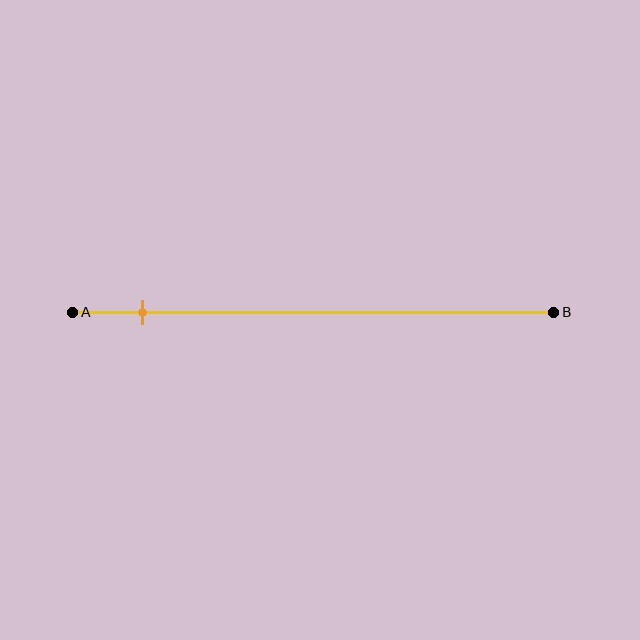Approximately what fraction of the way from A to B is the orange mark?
The orange mark is approximately 15% of the way from A to B.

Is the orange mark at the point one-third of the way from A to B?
No, the mark is at about 15% from A, not at the 33% one-third point.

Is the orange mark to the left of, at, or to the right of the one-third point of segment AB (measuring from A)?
The orange mark is to the left of the one-third point of segment AB.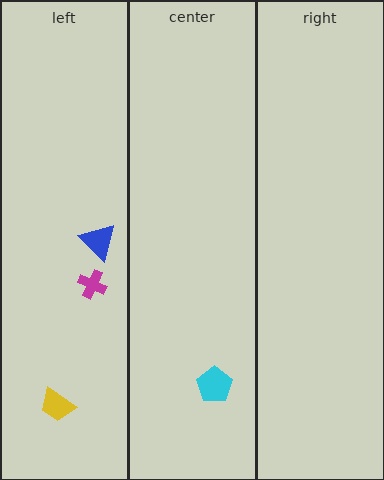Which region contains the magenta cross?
The left region.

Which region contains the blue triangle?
The left region.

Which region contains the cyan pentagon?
The center region.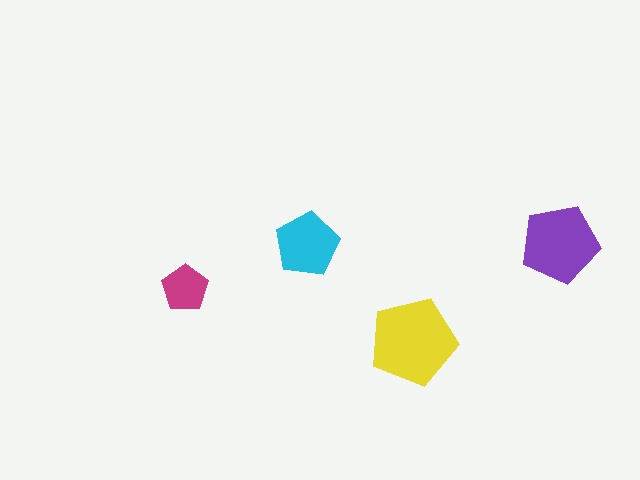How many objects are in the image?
There are 4 objects in the image.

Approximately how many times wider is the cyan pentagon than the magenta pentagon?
About 1.5 times wider.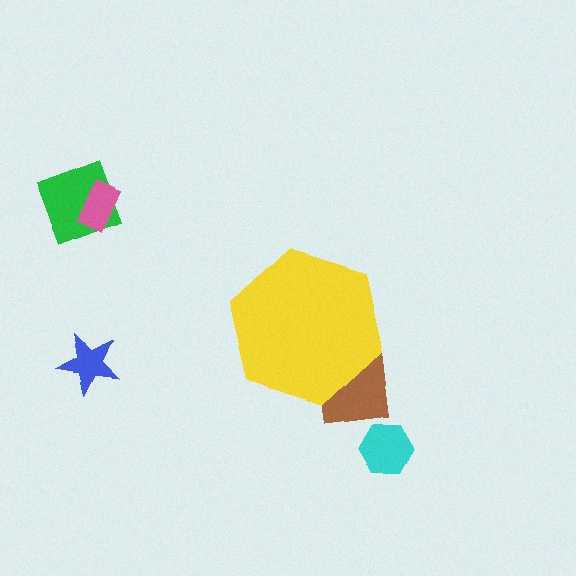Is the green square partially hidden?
No, the green square is fully visible.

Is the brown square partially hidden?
Yes, the brown square is partially hidden behind the yellow hexagon.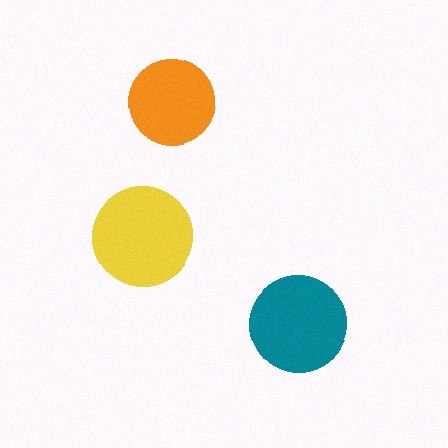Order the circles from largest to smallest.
the yellow one, the teal one, the orange one.